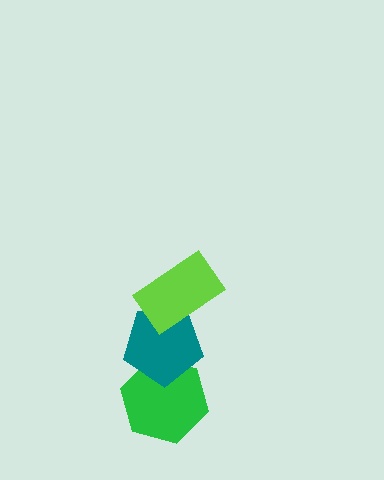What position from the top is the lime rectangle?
The lime rectangle is 1st from the top.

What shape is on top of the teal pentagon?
The lime rectangle is on top of the teal pentagon.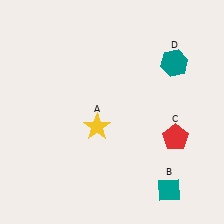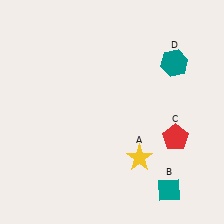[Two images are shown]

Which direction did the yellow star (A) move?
The yellow star (A) moved right.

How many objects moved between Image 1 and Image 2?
1 object moved between the two images.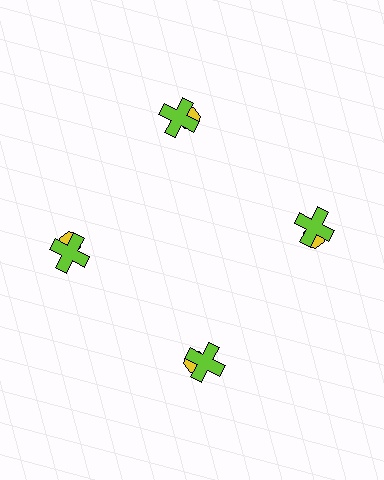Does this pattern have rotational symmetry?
Yes, this pattern has 4-fold rotational symmetry. It looks the same after rotating 90 degrees around the center.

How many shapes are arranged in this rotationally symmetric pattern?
There are 8 shapes, arranged in 4 groups of 2.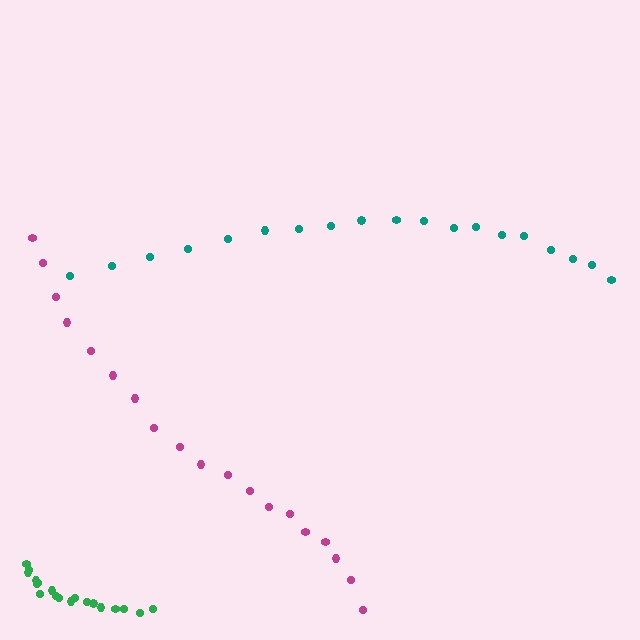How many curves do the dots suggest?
There are 3 distinct paths.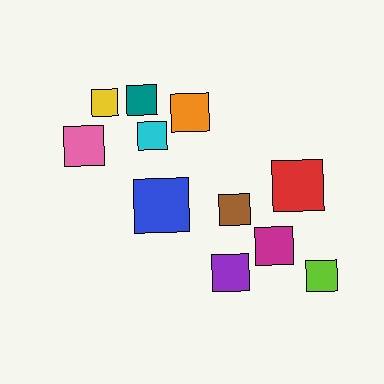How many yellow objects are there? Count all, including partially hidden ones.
There is 1 yellow object.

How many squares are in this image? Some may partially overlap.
There are 11 squares.